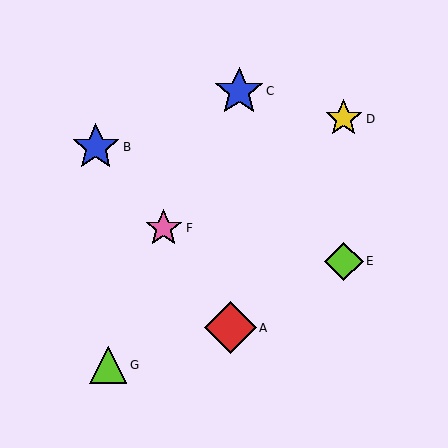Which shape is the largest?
The red diamond (labeled A) is the largest.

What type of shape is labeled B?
Shape B is a blue star.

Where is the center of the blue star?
The center of the blue star is at (96, 147).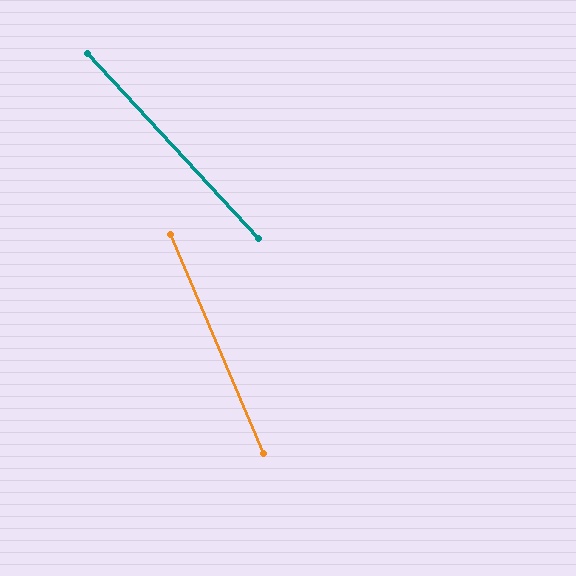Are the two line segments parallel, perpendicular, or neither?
Neither parallel nor perpendicular — they differ by about 20°.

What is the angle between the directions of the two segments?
Approximately 20 degrees.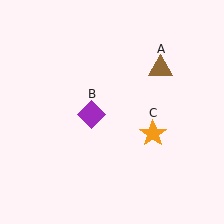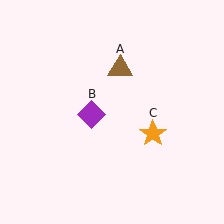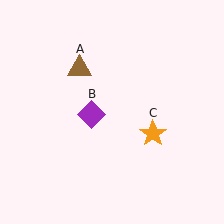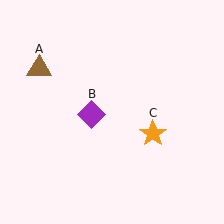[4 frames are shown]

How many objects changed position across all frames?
1 object changed position: brown triangle (object A).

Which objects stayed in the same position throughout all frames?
Purple diamond (object B) and orange star (object C) remained stationary.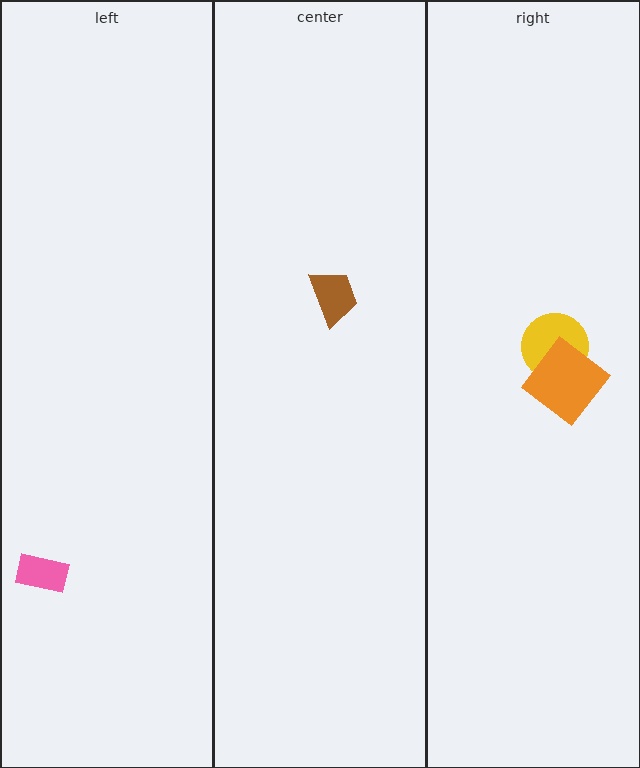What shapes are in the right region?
The yellow circle, the orange diamond.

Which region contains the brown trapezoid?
The center region.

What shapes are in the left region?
The pink rectangle.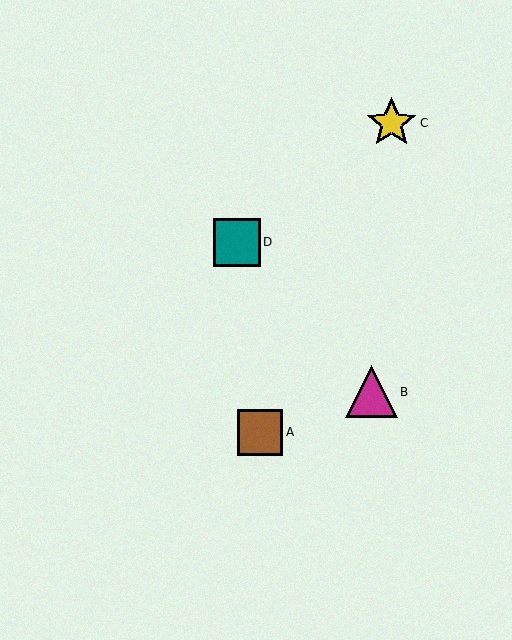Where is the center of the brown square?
The center of the brown square is at (260, 432).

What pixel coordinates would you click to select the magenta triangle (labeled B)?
Click at (371, 392) to select the magenta triangle B.